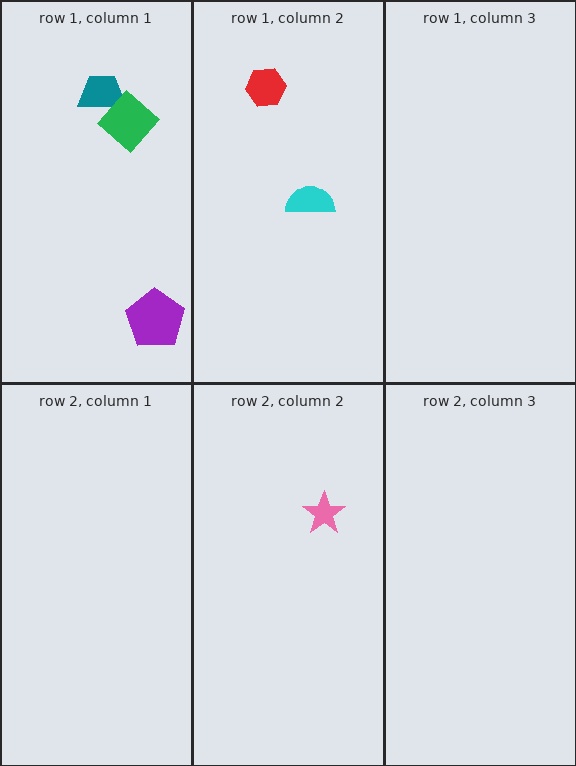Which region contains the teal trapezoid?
The row 1, column 1 region.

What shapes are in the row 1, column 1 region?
The teal trapezoid, the purple pentagon, the green diamond.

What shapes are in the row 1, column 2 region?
The cyan semicircle, the red hexagon.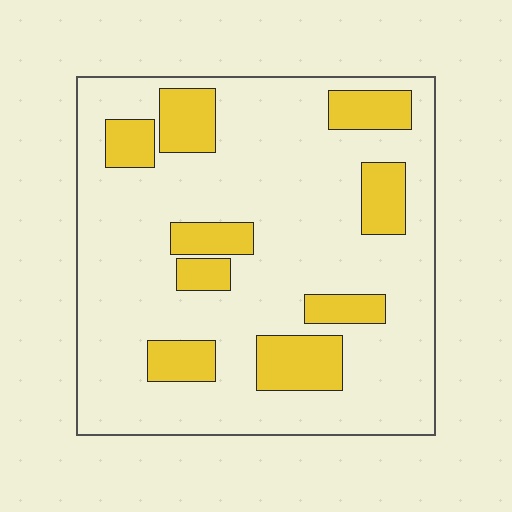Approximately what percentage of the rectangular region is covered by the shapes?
Approximately 20%.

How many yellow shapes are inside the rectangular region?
9.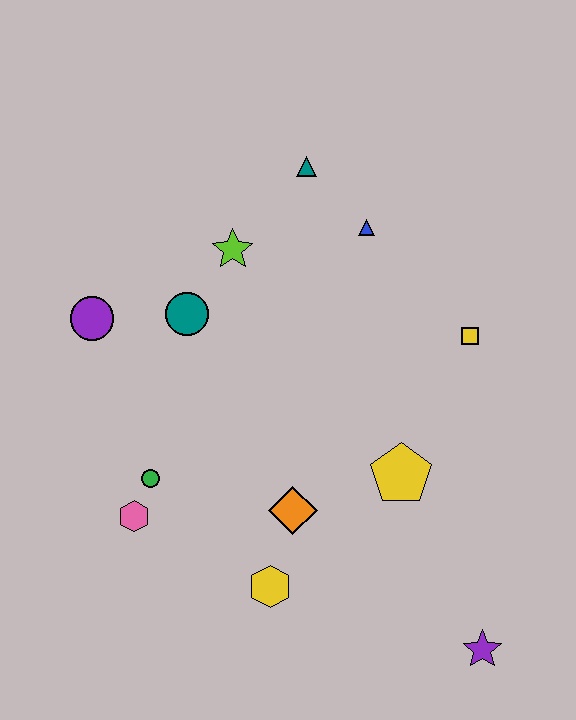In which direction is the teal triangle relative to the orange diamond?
The teal triangle is above the orange diamond.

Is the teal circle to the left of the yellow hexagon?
Yes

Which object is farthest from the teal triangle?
The purple star is farthest from the teal triangle.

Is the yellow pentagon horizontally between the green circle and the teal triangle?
No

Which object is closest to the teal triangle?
The blue triangle is closest to the teal triangle.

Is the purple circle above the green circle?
Yes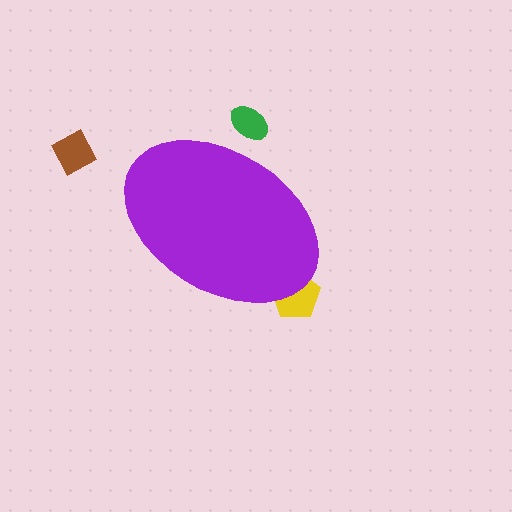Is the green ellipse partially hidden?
Yes, the green ellipse is partially hidden behind the purple ellipse.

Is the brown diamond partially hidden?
No, the brown diamond is fully visible.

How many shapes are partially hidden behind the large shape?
2 shapes are partially hidden.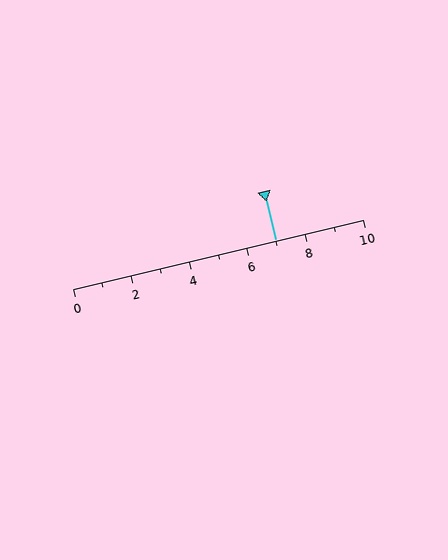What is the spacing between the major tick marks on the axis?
The major ticks are spaced 2 apart.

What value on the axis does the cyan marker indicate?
The marker indicates approximately 7.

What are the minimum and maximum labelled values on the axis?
The axis runs from 0 to 10.